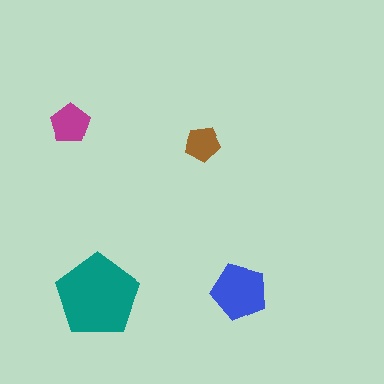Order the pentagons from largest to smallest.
the teal one, the blue one, the magenta one, the brown one.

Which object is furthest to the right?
The blue pentagon is rightmost.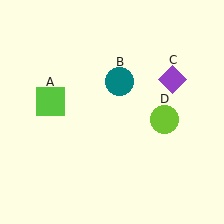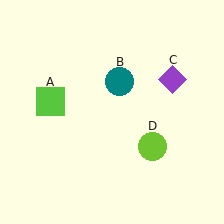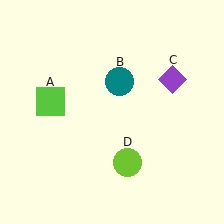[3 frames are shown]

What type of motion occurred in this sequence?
The lime circle (object D) rotated clockwise around the center of the scene.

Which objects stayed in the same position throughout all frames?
Lime square (object A) and teal circle (object B) and purple diamond (object C) remained stationary.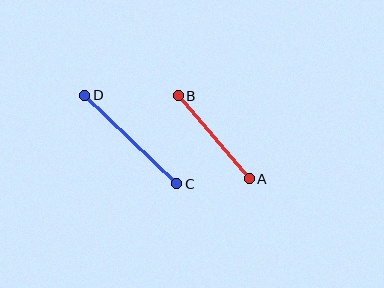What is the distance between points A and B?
The distance is approximately 109 pixels.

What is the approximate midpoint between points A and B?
The midpoint is at approximately (214, 137) pixels.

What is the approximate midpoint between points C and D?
The midpoint is at approximately (131, 140) pixels.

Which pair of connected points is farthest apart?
Points C and D are farthest apart.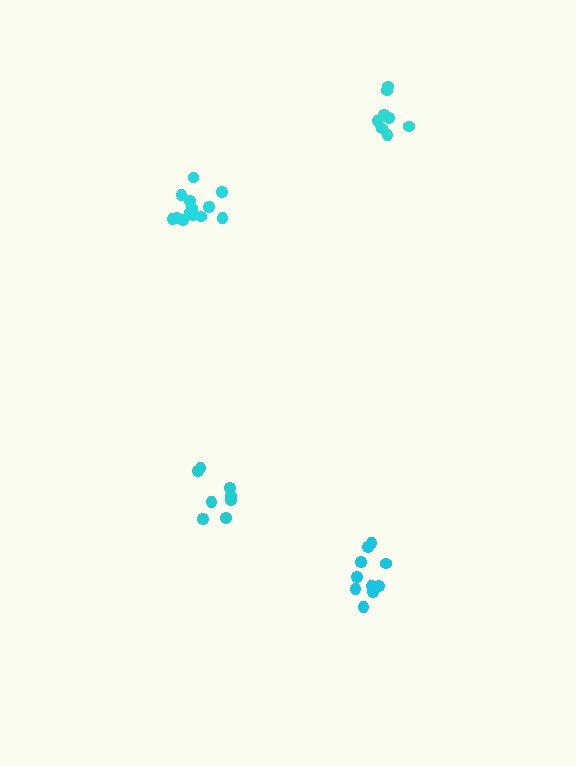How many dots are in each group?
Group 1: 8 dots, Group 2: 8 dots, Group 3: 13 dots, Group 4: 10 dots (39 total).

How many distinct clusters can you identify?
There are 4 distinct clusters.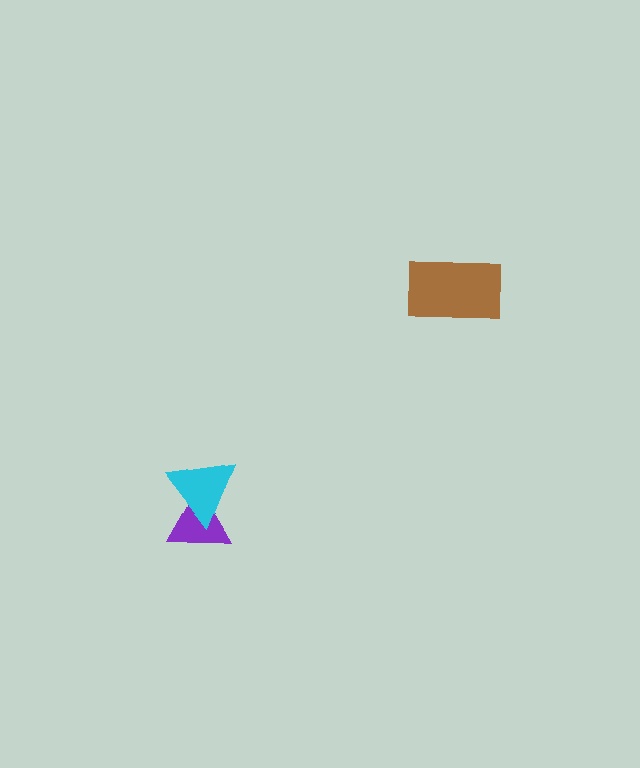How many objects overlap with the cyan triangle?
1 object overlaps with the cyan triangle.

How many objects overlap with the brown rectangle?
0 objects overlap with the brown rectangle.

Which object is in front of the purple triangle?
The cyan triangle is in front of the purple triangle.